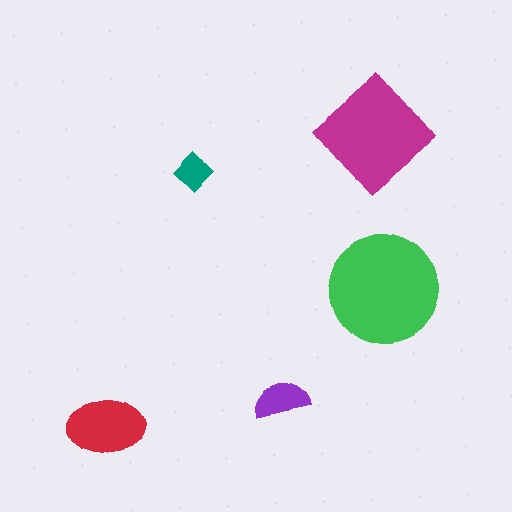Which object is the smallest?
The teal diamond.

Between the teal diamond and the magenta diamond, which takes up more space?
The magenta diamond.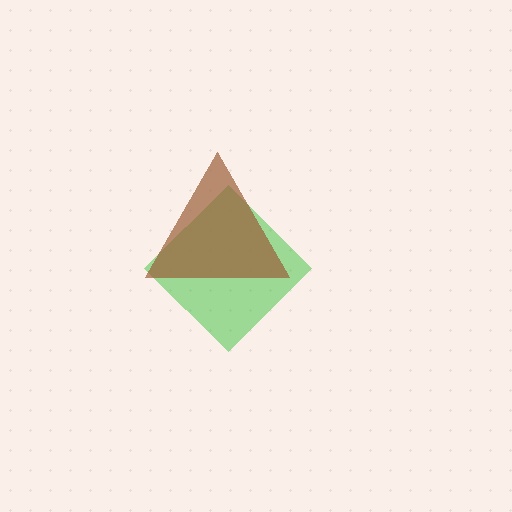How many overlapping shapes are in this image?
There are 2 overlapping shapes in the image.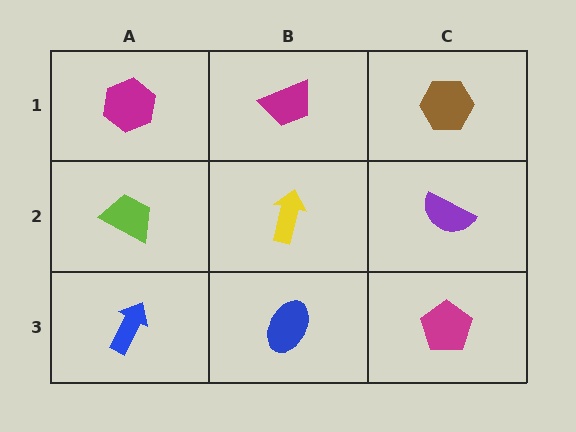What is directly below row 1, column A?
A lime trapezoid.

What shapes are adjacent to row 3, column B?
A yellow arrow (row 2, column B), a blue arrow (row 3, column A), a magenta pentagon (row 3, column C).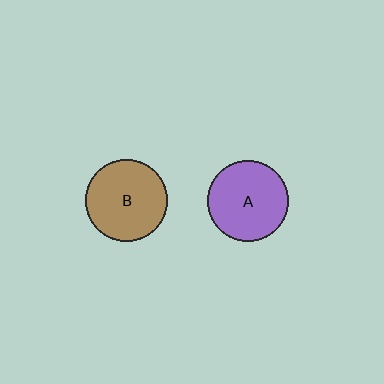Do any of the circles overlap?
No, none of the circles overlap.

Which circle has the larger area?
Circle B (brown).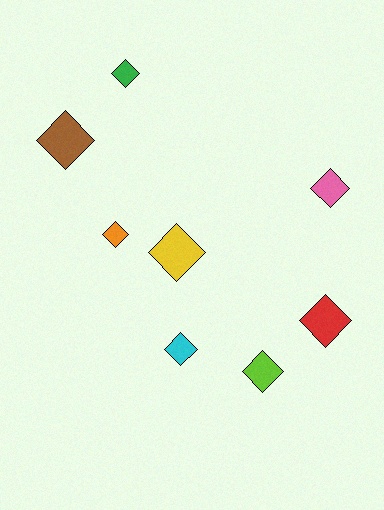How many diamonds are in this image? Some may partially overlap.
There are 8 diamonds.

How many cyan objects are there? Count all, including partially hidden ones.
There is 1 cyan object.